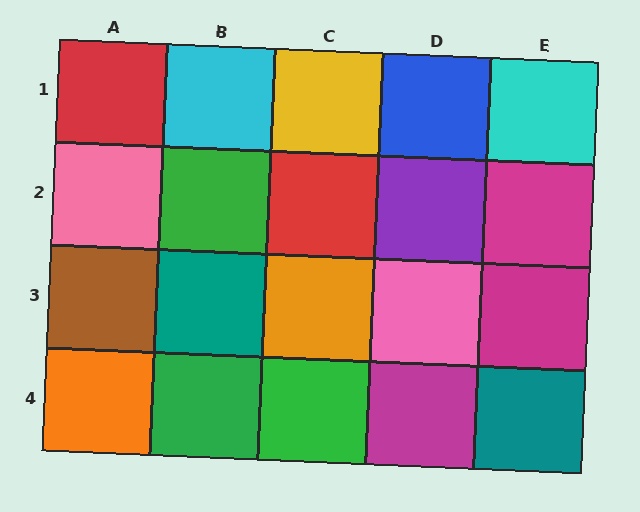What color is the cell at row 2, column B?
Green.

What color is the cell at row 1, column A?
Red.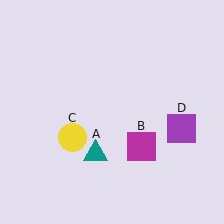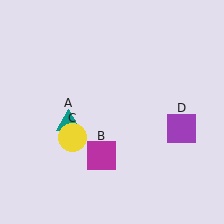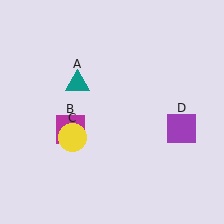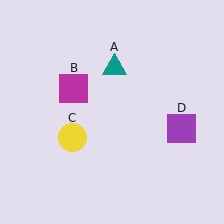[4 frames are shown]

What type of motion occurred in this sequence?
The teal triangle (object A), magenta square (object B) rotated clockwise around the center of the scene.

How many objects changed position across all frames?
2 objects changed position: teal triangle (object A), magenta square (object B).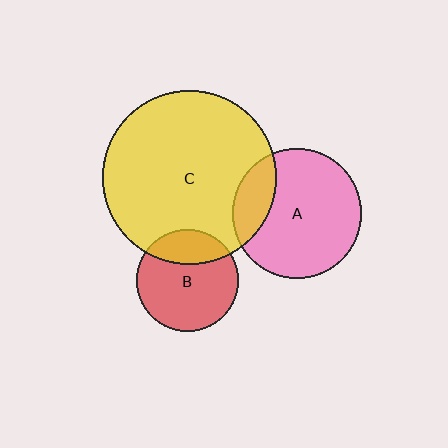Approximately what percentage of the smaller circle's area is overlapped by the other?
Approximately 20%.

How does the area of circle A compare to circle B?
Approximately 1.6 times.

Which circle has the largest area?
Circle C (yellow).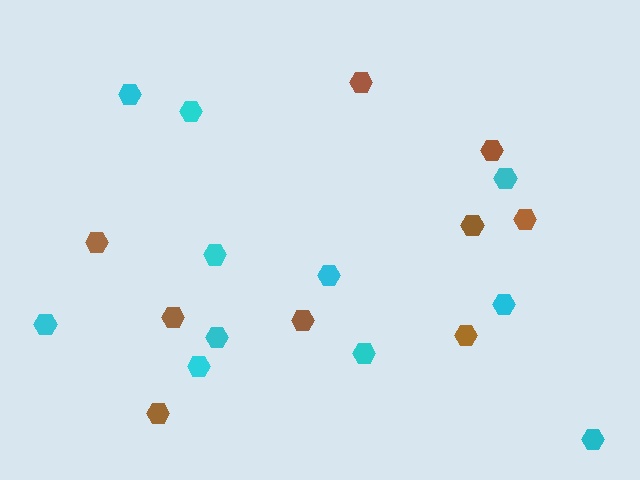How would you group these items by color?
There are 2 groups: one group of brown hexagons (9) and one group of cyan hexagons (11).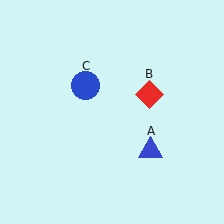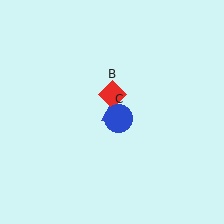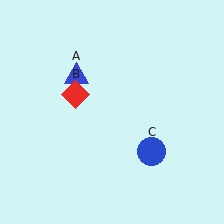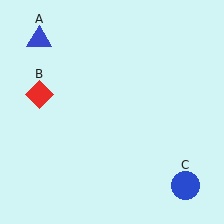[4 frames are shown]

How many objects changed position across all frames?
3 objects changed position: blue triangle (object A), red diamond (object B), blue circle (object C).